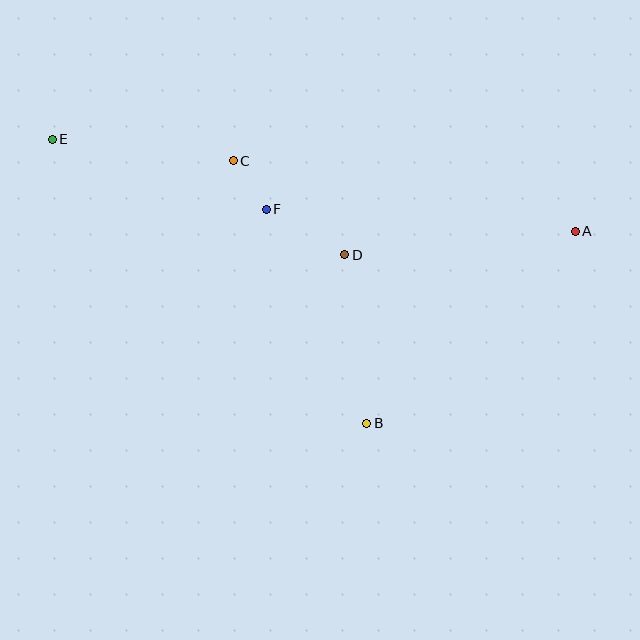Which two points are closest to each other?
Points C and F are closest to each other.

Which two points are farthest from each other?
Points A and E are farthest from each other.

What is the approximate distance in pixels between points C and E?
The distance between C and E is approximately 182 pixels.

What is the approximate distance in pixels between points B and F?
The distance between B and F is approximately 236 pixels.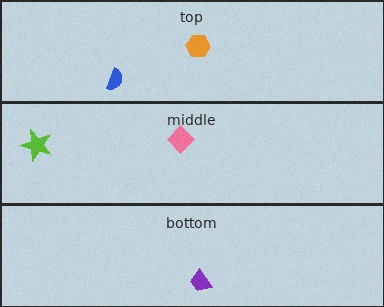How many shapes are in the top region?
2.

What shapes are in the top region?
The orange hexagon, the blue semicircle.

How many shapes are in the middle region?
2.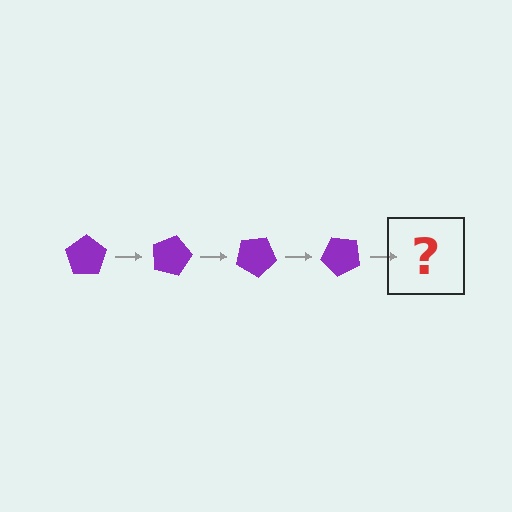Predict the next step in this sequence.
The next step is a purple pentagon rotated 60 degrees.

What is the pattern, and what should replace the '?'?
The pattern is that the pentagon rotates 15 degrees each step. The '?' should be a purple pentagon rotated 60 degrees.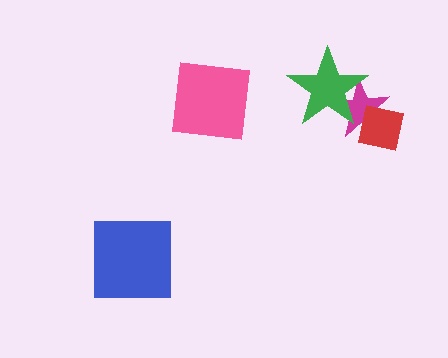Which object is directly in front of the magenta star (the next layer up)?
The green star is directly in front of the magenta star.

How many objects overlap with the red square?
1 object overlaps with the red square.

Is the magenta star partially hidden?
Yes, it is partially covered by another shape.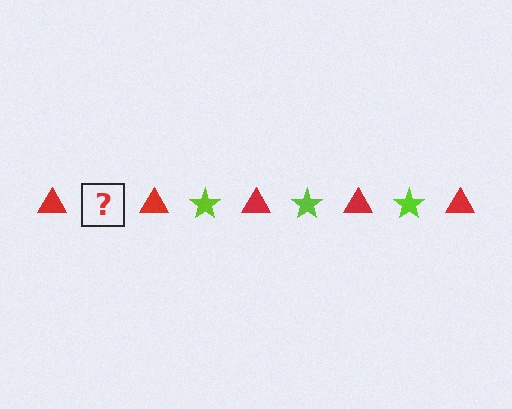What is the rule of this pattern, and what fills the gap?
The rule is that the pattern alternates between red triangle and lime star. The gap should be filled with a lime star.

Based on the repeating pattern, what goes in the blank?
The blank should be a lime star.